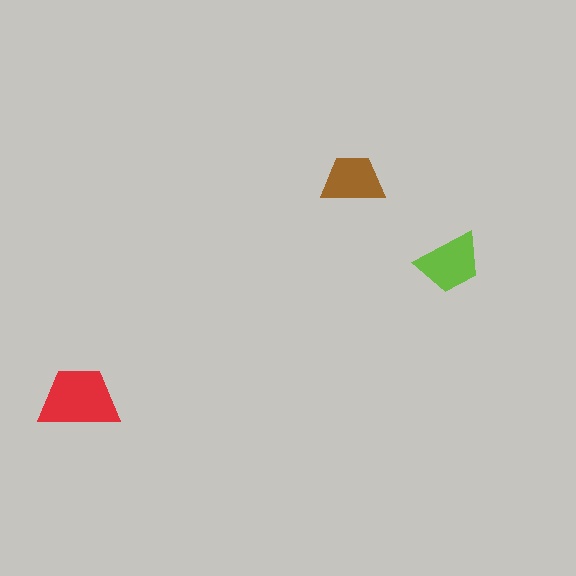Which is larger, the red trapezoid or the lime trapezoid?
The red one.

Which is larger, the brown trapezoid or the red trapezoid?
The red one.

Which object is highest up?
The brown trapezoid is topmost.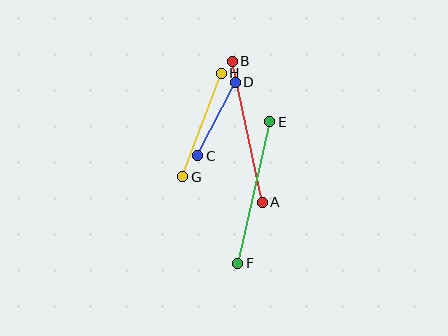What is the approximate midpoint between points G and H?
The midpoint is at approximately (202, 125) pixels.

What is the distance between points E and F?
The distance is approximately 145 pixels.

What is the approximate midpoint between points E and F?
The midpoint is at approximately (254, 192) pixels.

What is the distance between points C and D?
The distance is approximately 83 pixels.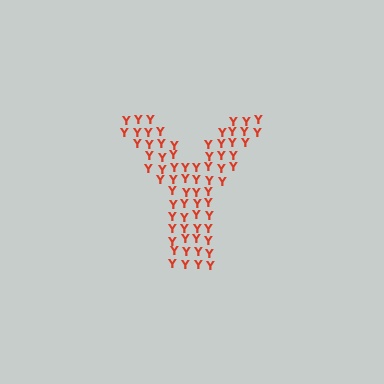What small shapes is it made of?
It is made of small letter Y's.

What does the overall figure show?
The overall figure shows the letter Y.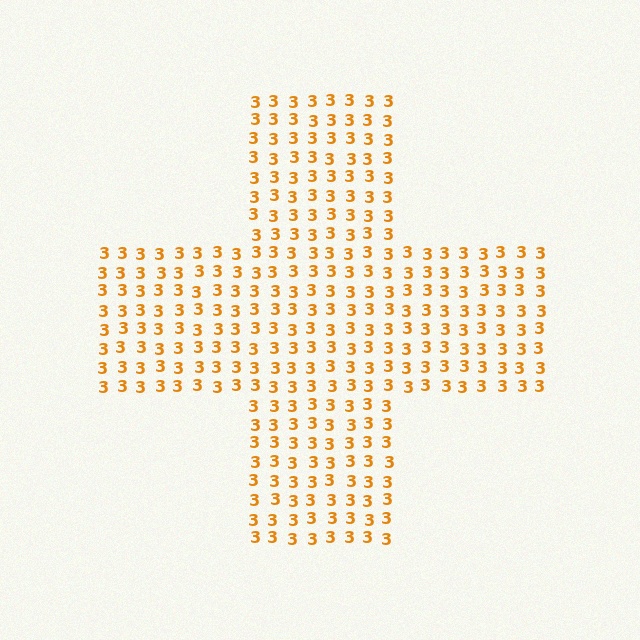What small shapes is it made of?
It is made of small digit 3's.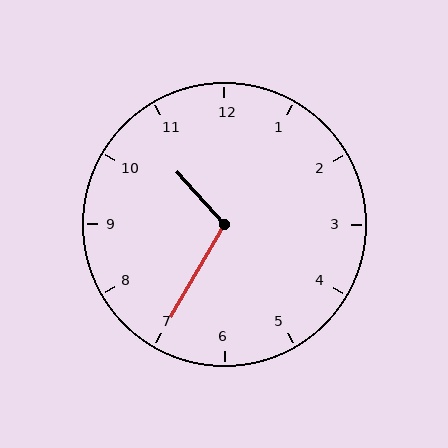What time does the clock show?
10:35.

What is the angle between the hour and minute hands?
Approximately 108 degrees.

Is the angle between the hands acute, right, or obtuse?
It is obtuse.